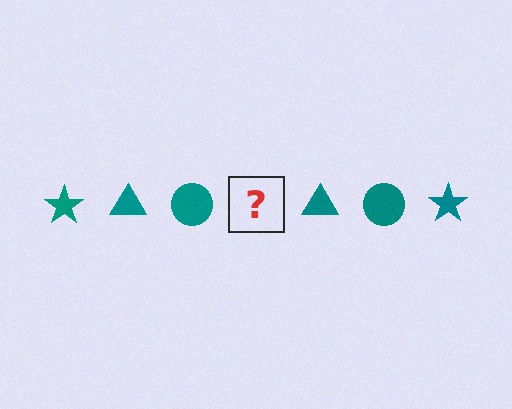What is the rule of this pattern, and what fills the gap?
The rule is that the pattern cycles through star, triangle, circle shapes in teal. The gap should be filled with a teal star.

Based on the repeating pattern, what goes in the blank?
The blank should be a teal star.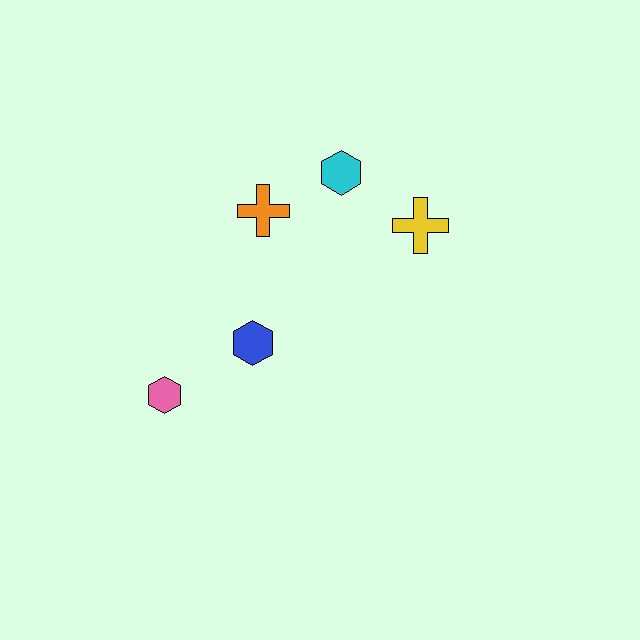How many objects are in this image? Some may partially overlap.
There are 5 objects.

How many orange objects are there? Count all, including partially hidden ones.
There is 1 orange object.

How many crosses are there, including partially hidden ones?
There are 2 crosses.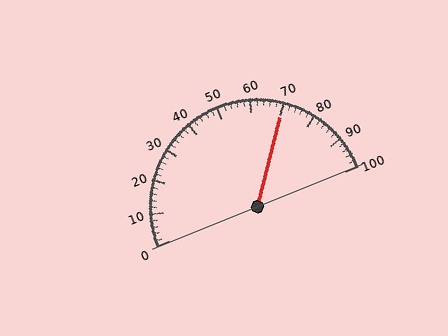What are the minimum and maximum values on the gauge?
The gauge ranges from 0 to 100.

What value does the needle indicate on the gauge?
The needle indicates approximately 70.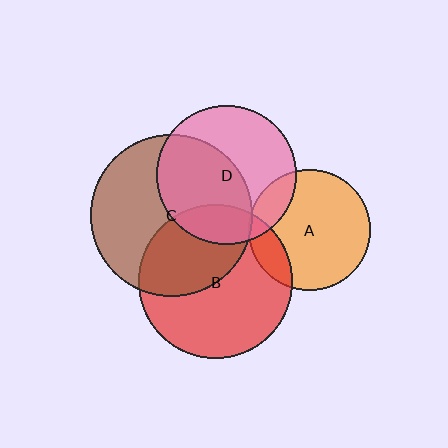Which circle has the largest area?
Circle C (brown).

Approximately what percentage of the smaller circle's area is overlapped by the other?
Approximately 40%.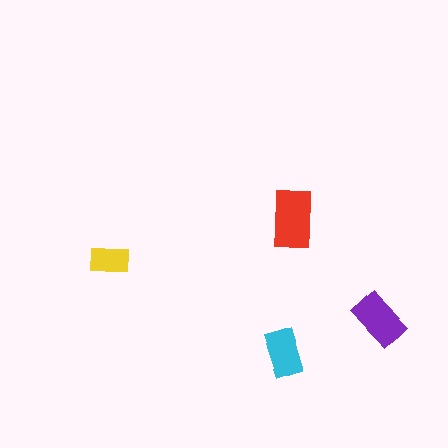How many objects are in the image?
There are 4 objects in the image.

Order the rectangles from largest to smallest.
the red one, the purple one, the cyan one, the yellow one.